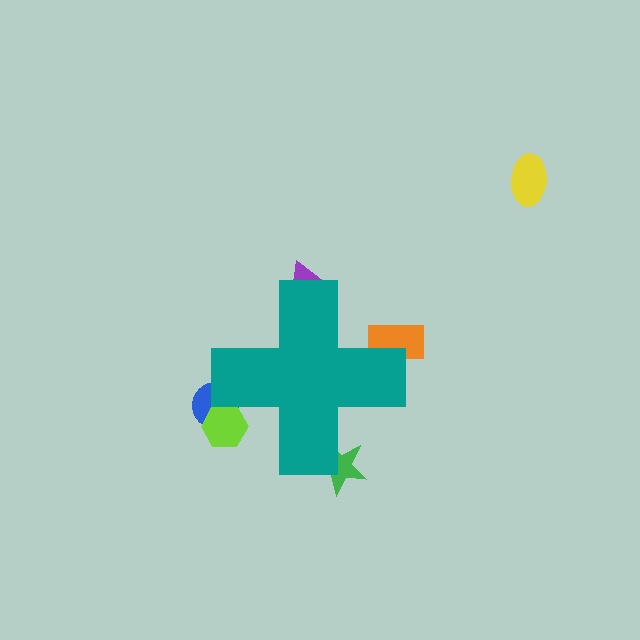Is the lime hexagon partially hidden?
Yes, the lime hexagon is partially hidden behind the teal cross.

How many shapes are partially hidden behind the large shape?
5 shapes are partially hidden.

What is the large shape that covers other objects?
A teal cross.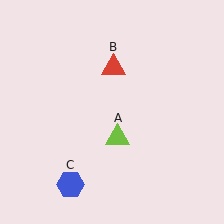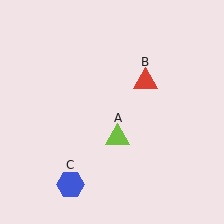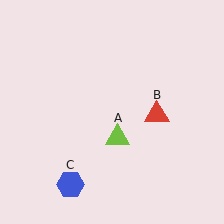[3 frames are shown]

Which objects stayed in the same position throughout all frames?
Lime triangle (object A) and blue hexagon (object C) remained stationary.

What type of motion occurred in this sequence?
The red triangle (object B) rotated clockwise around the center of the scene.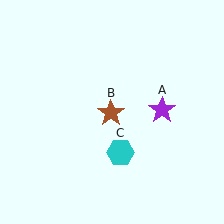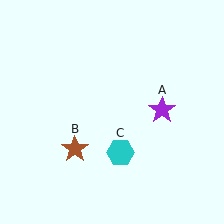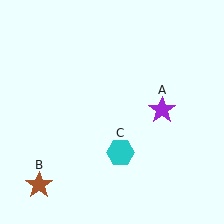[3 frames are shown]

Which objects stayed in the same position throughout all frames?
Purple star (object A) and cyan hexagon (object C) remained stationary.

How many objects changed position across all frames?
1 object changed position: brown star (object B).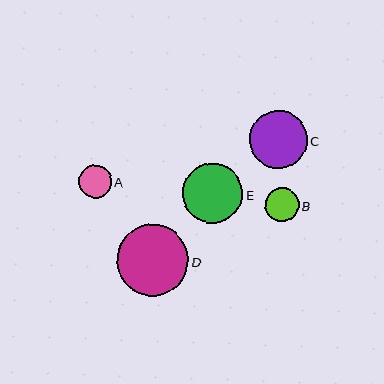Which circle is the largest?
Circle D is the largest with a size of approximately 72 pixels.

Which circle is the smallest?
Circle A is the smallest with a size of approximately 33 pixels.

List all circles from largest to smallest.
From largest to smallest: D, E, C, B, A.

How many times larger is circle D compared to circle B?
Circle D is approximately 2.1 times the size of circle B.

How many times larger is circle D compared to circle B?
Circle D is approximately 2.1 times the size of circle B.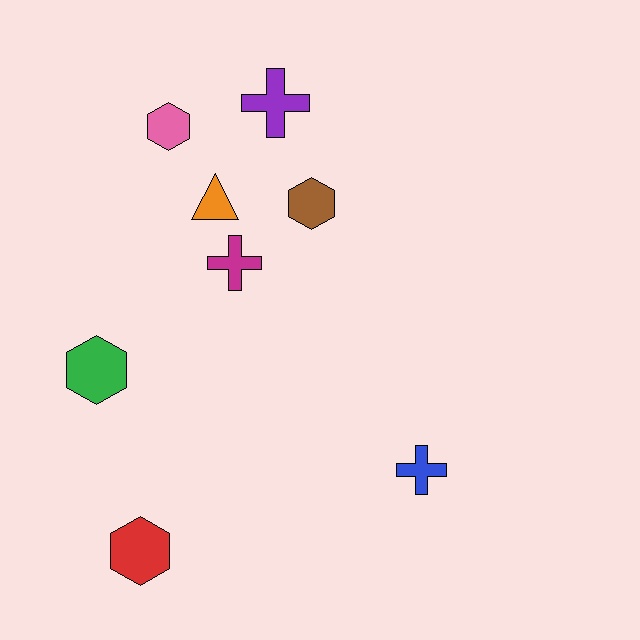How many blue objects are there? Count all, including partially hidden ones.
There is 1 blue object.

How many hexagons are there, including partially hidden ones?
There are 4 hexagons.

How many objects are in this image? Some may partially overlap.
There are 8 objects.